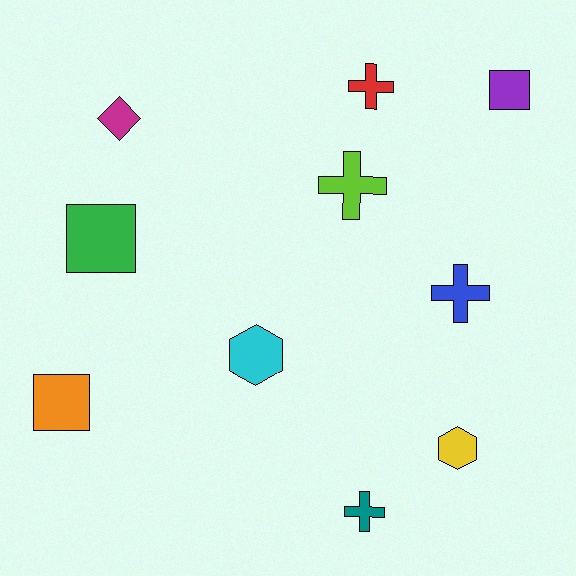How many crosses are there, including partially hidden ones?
There are 4 crosses.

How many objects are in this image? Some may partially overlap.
There are 10 objects.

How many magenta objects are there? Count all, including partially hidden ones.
There is 1 magenta object.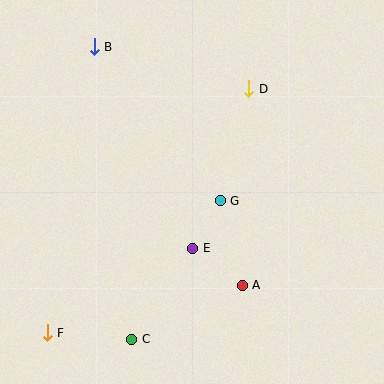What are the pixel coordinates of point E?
Point E is at (193, 248).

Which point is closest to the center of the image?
Point G at (220, 201) is closest to the center.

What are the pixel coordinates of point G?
Point G is at (220, 201).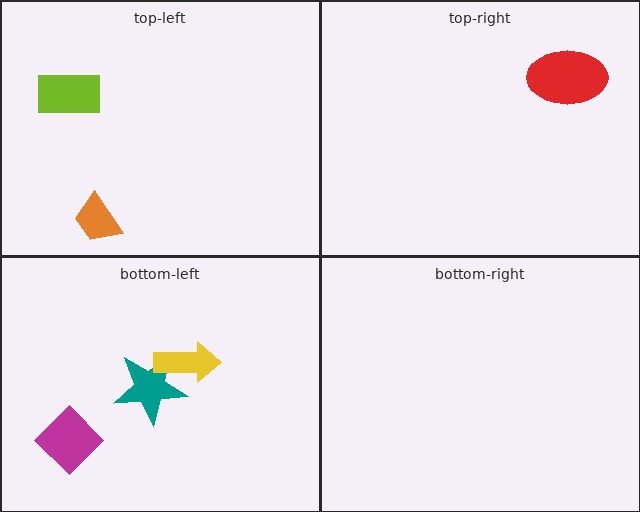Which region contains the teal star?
The bottom-left region.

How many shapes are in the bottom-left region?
3.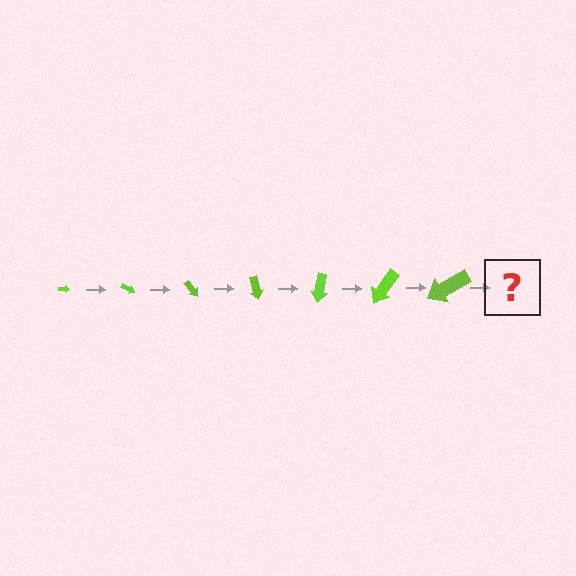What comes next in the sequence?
The next element should be an arrow, larger than the previous one and rotated 175 degrees from the start.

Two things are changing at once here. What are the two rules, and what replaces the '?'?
The two rules are that the arrow grows larger each step and it rotates 25 degrees each step. The '?' should be an arrow, larger than the previous one and rotated 175 degrees from the start.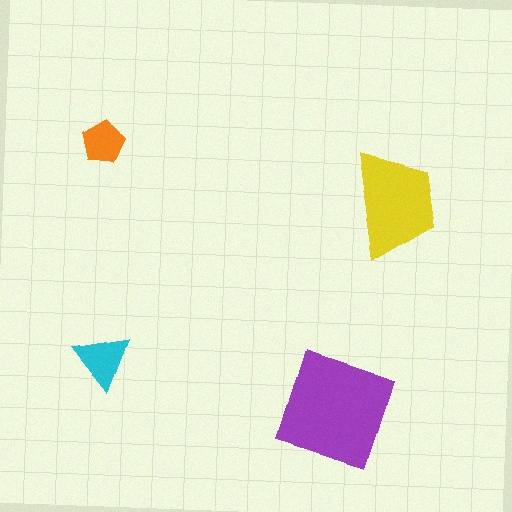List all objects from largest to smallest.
The purple square, the yellow trapezoid, the cyan triangle, the orange pentagon.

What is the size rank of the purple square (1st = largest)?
1st.